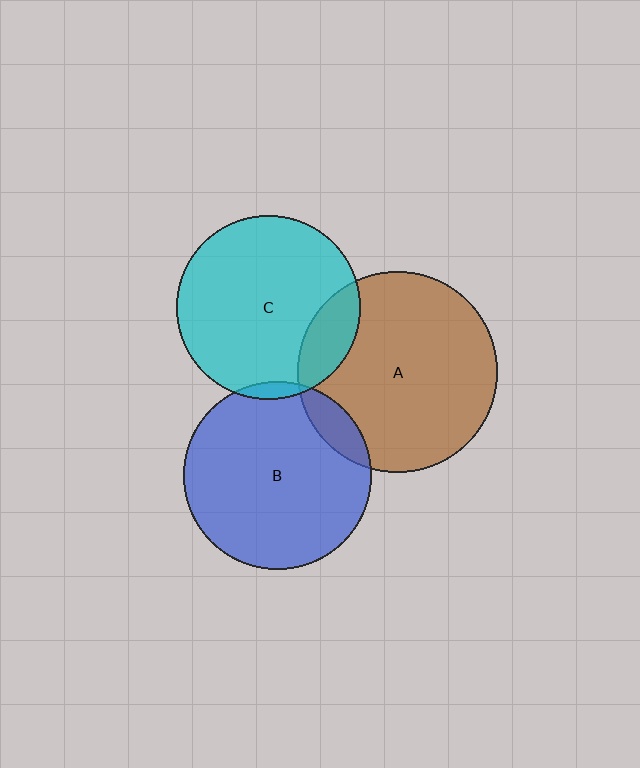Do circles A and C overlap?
Yes.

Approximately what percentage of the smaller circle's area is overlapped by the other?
Approximately 15%.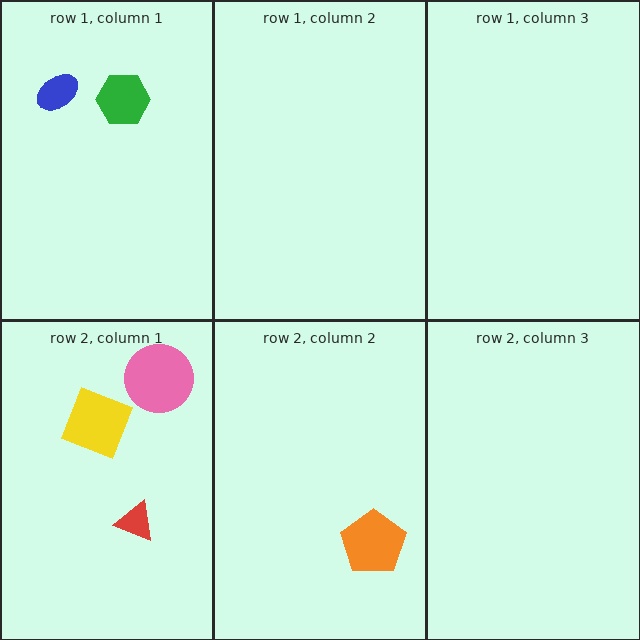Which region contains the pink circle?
The row 2, column 1 region.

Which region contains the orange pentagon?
The row 2, column 2 region.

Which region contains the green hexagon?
The row 1, column 1 region.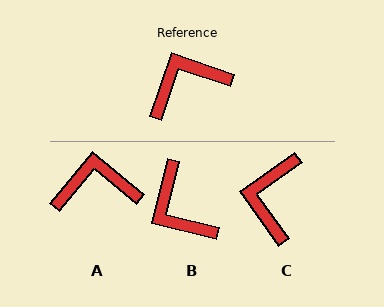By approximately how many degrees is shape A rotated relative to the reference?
Approximately 21 degrees clockwise.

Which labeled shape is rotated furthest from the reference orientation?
B, about 95 degrees away.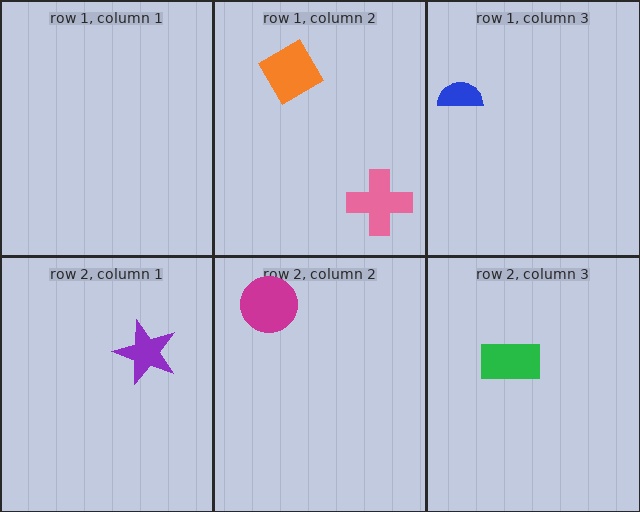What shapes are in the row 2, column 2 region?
The magenta circle.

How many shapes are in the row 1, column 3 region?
1.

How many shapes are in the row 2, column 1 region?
1.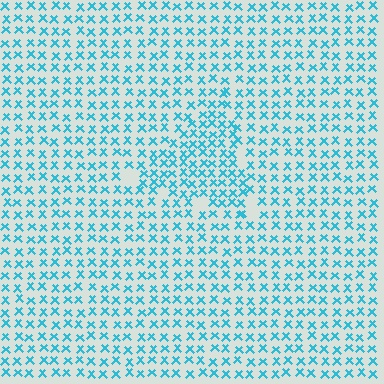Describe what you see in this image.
The image contains small cyan elements arranged at two different densities. A triangle-shaped region is visible where the elements are more densely packed than the surrounding area.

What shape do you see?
I see a triangle.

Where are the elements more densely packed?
The elements are more densely packed inside the triangle boundary.